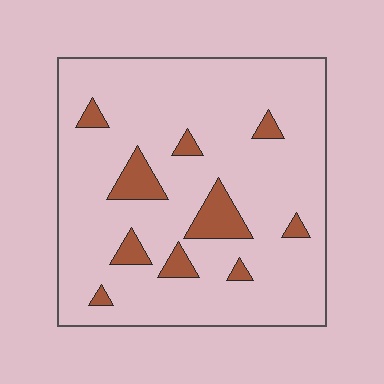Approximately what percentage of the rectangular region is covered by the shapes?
Approximately 10%.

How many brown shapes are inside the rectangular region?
10.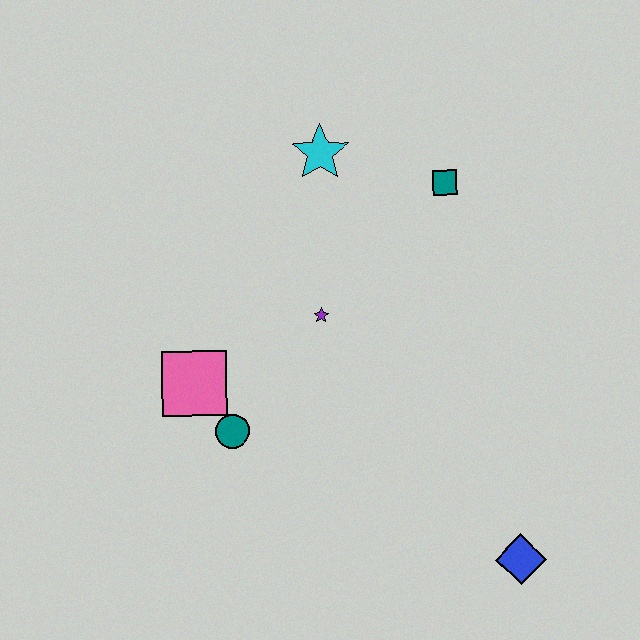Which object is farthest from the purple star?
The blue diamond is farthest from the purple star.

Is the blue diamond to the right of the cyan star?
Yes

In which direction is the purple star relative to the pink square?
The purple star is to the right of the pink square.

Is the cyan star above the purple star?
Yes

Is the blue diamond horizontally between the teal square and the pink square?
No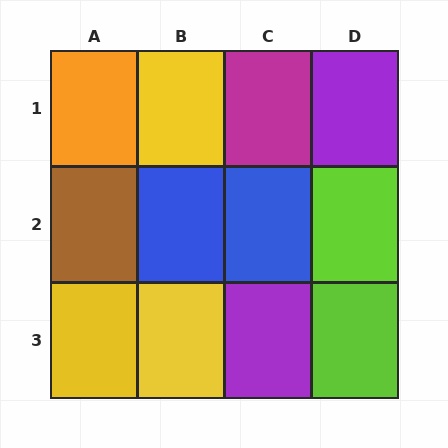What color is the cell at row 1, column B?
Yellow.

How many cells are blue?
2 cells are blue.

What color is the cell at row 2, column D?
Lime.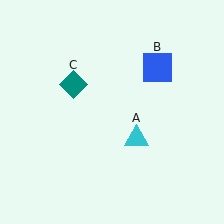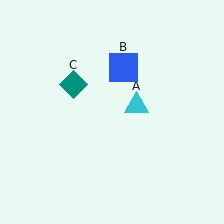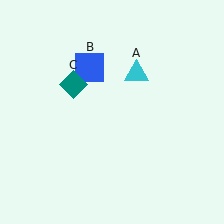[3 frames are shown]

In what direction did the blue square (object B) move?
The blue square (object B) moved left.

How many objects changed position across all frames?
2 objects changed position: cyan triangle (object A), blue square (object B).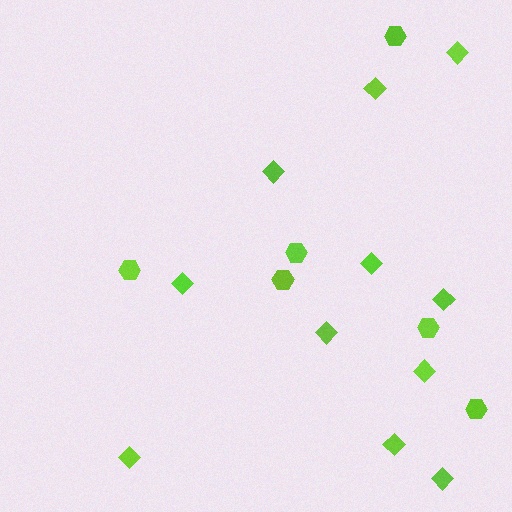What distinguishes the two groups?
There are 2 groups: one group of diamonds (11) and one group of hexagons (6).